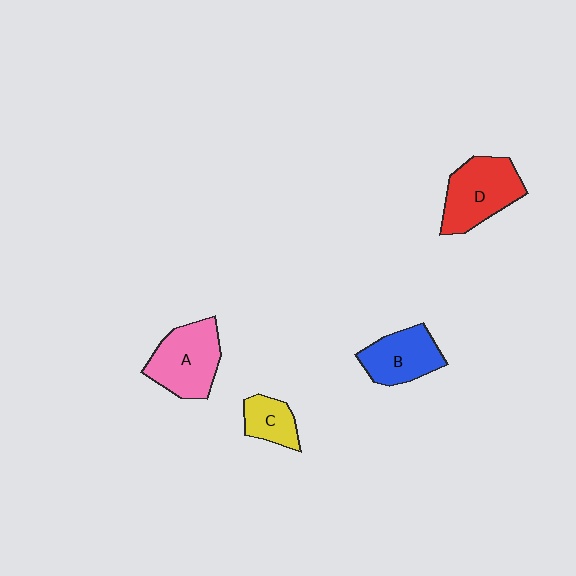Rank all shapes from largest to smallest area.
From largest to smallest: D (red), A (pink), B (blue), C (yellow).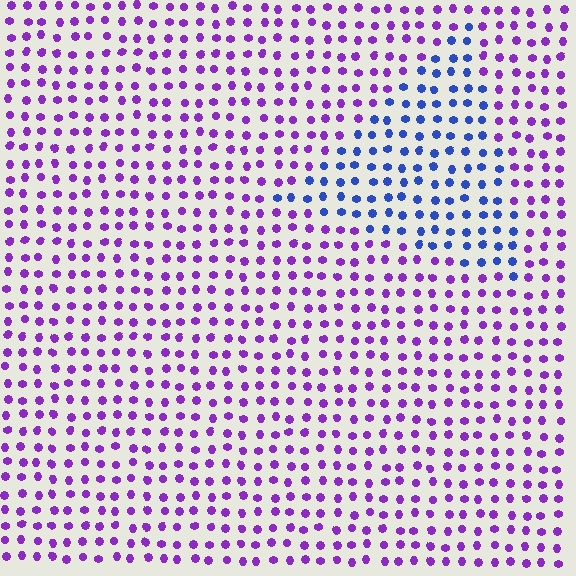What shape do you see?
I see a triangle.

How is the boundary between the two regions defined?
The boundary is defined purely by a slight shift in hue (about 52 degrees). Spacing, size, and orientation are identical on both sides.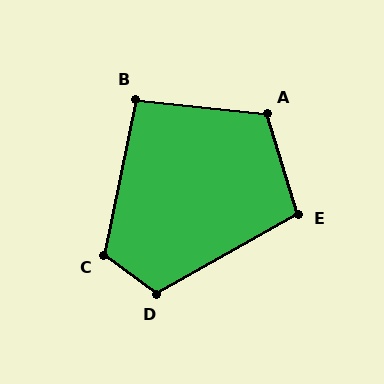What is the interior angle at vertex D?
Approximately 114 degrees (obtuse).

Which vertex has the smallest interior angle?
B, at approximately 95 degrees.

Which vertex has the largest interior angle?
C, at approximately 115 degrees.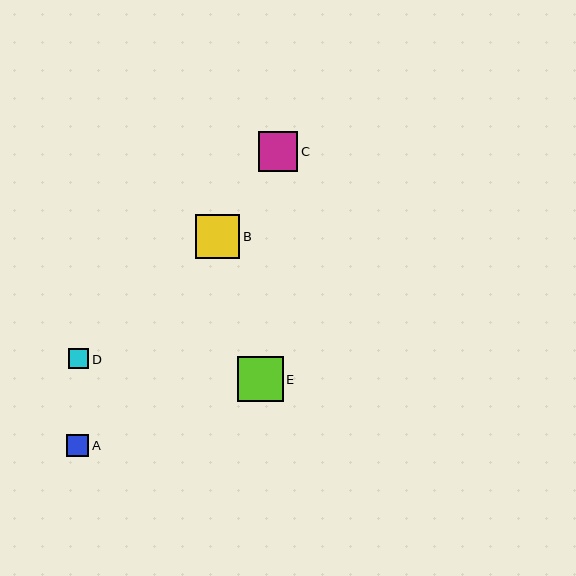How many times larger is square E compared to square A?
Square E is approximately 2.0 times the size of square A.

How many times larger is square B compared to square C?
Square B is approximately 1.1 times the size of square C.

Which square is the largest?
Square E is the largest with a size of approximately 46 pixels.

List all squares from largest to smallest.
From largest to smallest: E, B, C, A, D.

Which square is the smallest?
Square D is the smallest with a size of approximately 20 pixels.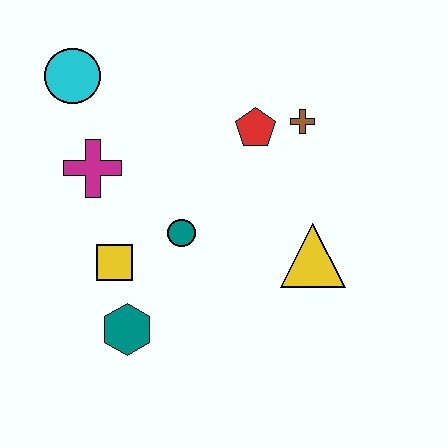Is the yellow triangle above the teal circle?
No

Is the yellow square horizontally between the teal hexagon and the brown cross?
No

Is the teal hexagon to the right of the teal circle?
No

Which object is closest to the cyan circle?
The magenta cross is closest to the cyan circle.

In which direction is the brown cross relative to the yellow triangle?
The brown cross is above the yellow triangle.